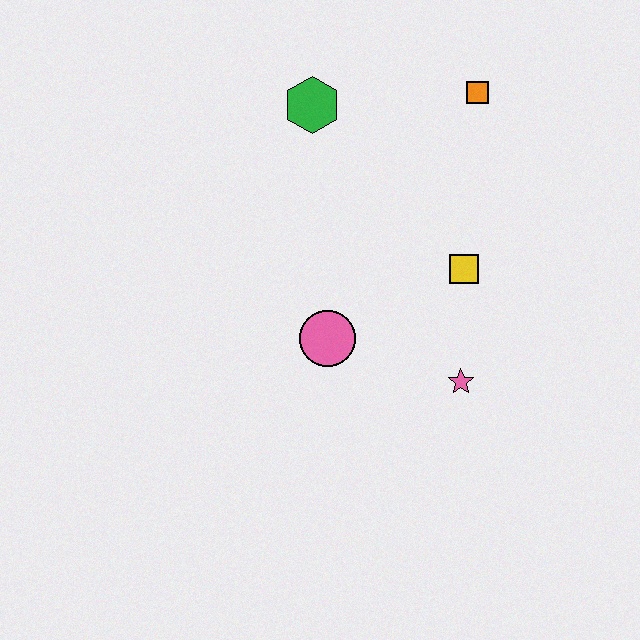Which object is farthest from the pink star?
The green hexagon is farthest from the pink star.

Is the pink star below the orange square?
Yes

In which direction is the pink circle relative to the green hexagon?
The pink circle is below the green hexagon.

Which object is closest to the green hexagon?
The orange square is closest to the green hexagon.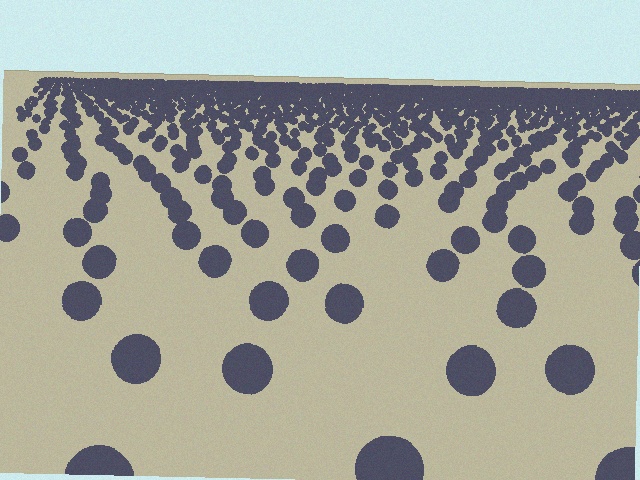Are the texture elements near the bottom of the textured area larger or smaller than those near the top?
Larger. Near the bottom, elements are closer to the viewer and appear at a bigger on-screen size.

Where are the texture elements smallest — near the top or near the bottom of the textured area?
Near the top.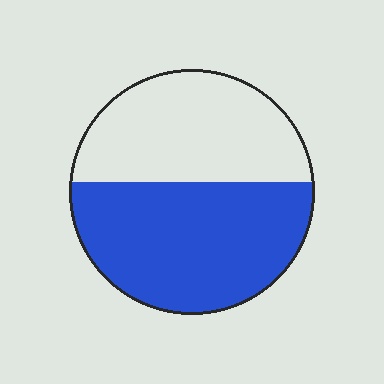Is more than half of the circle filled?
Yes.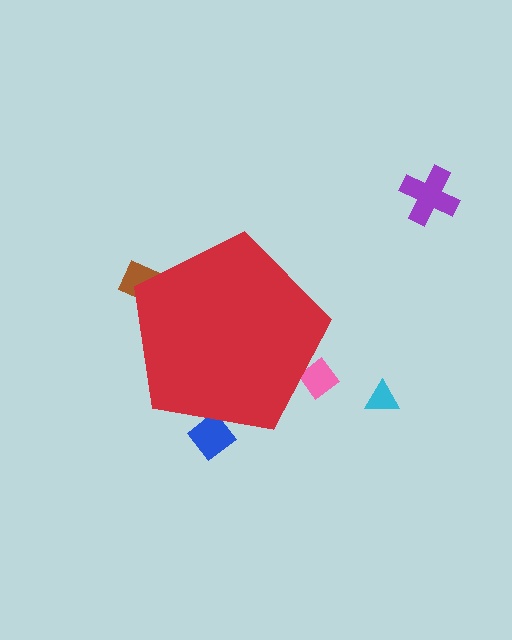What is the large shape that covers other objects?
A red pentagon.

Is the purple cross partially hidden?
No, the purple cross is fully visible.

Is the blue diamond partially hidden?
Yes, the blue diamond is partially hidden behind the red pentagon.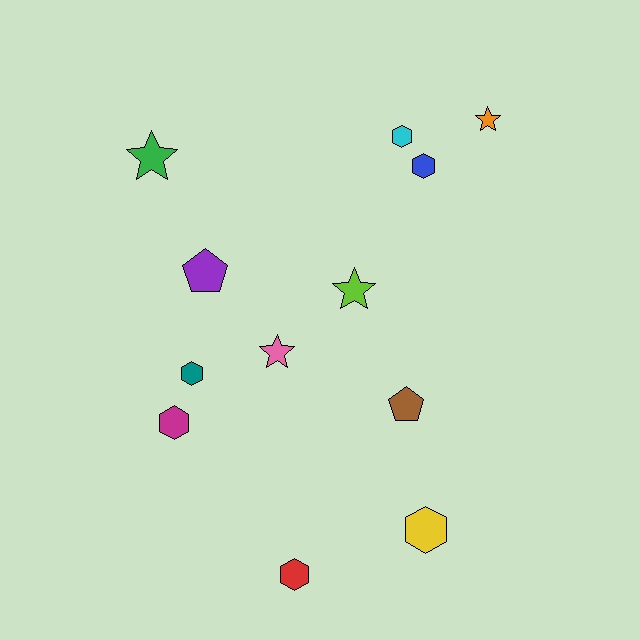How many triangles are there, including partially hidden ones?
There are no triangles.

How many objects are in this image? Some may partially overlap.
There are 12 objects.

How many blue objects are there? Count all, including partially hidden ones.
There is 1 blue object.